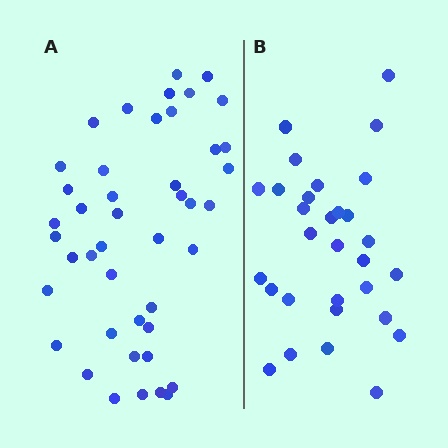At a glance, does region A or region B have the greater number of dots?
Region A (the left region) has more dots.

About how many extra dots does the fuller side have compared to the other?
Region A has approximately 15 more dots than region B.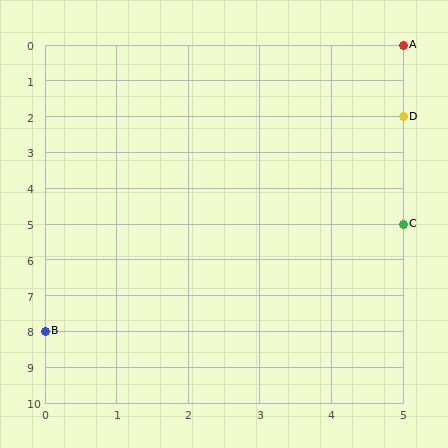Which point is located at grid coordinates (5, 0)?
Point A is at (5, 0).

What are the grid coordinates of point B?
Point B is at grid coordinates (0, 8).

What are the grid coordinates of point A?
Point A is at grid coordinates (5, 0).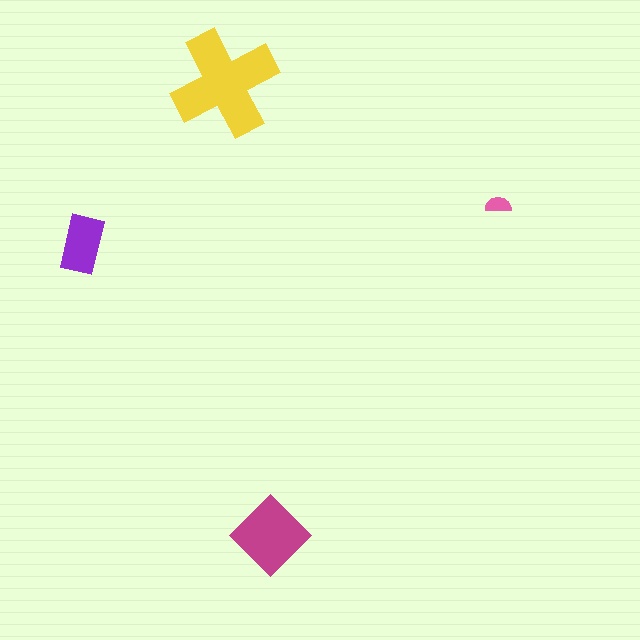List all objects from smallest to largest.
The pink semicircle, the purple rectangle, the magenta diamond, the yellow cross.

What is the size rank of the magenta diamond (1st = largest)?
2nd.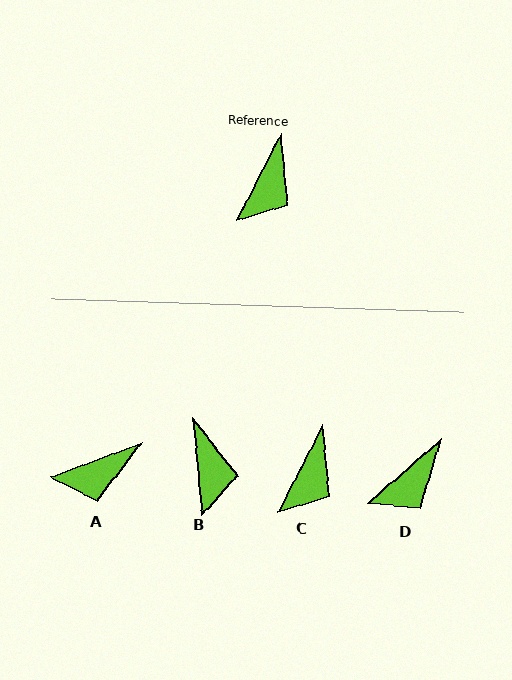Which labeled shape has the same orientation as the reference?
C.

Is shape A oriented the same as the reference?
No, it is off by about 43 degrees.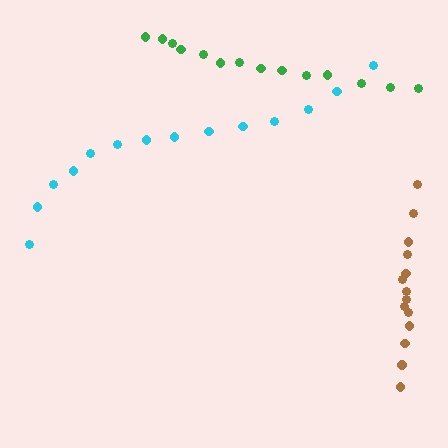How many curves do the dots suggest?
There are 3 distinct paths.